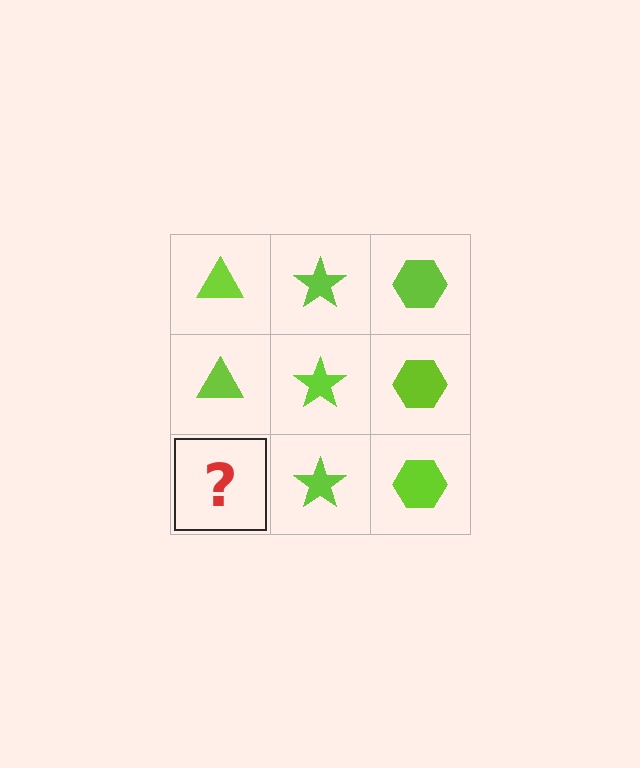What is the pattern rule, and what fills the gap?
The rule is that each column has a consistent shape. The gap should be filled with a lime triangle.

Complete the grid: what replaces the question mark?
The question mark should be replaced with a lime triangle.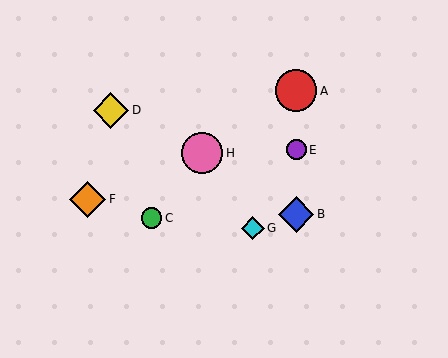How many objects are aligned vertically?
3 objects (A, B, E) are aligned vertically.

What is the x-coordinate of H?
Object H is at x≈202.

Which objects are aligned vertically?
Objects A, B, E are aligned vertically.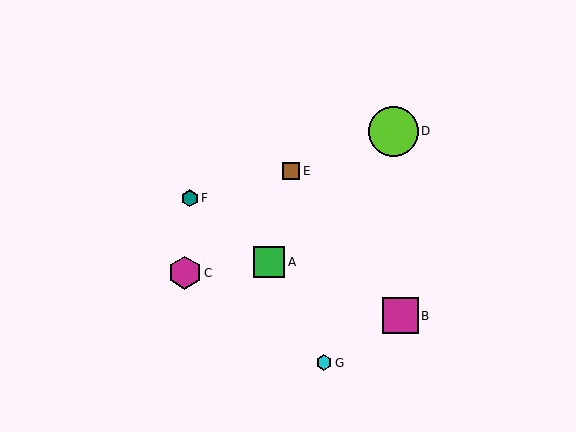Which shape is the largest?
The lime circle (labeled D) is the largest.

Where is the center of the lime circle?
The center of the lime circle is at (393, 131).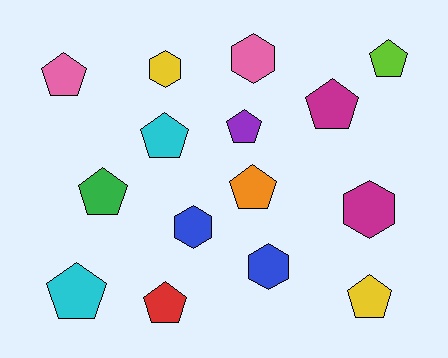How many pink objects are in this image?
There are 2 pink objects.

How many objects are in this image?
There are 15 objects.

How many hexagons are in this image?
There are 5 hexagons.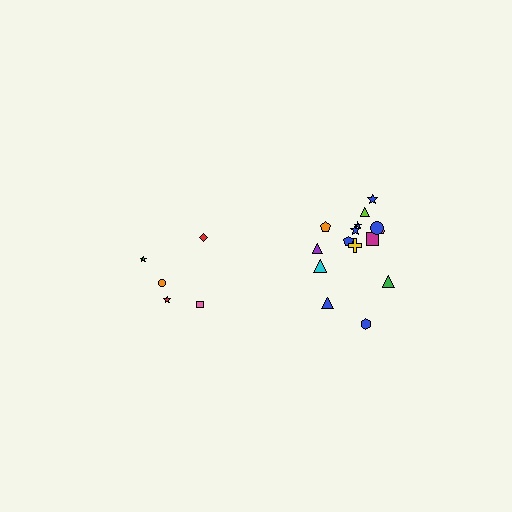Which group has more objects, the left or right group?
The right group.